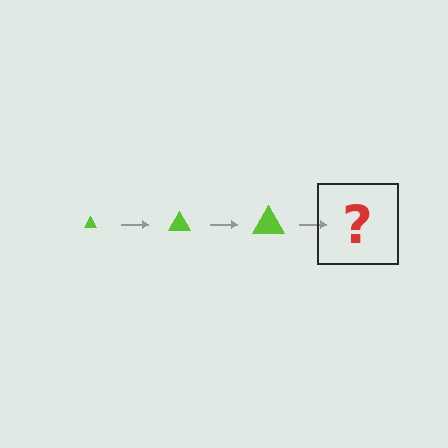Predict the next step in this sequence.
The next step is a lime triangle, larger than the previous one.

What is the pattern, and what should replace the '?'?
The pattern is that the triangle gets progressively larger each step. The '?' should be a lime triangle, larger than the previous one.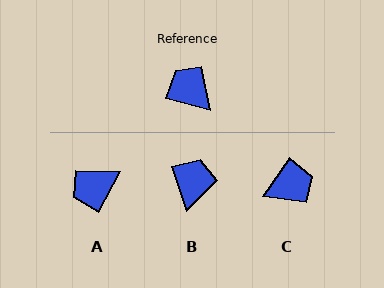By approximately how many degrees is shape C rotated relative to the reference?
Approximately 110 degrees clockwise.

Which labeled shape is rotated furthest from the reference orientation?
C, about 110 degrees away.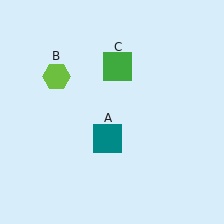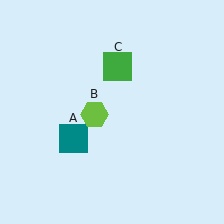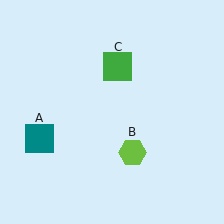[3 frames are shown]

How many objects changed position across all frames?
2 objects changed position: teal square (object A), lime hexagon (object B).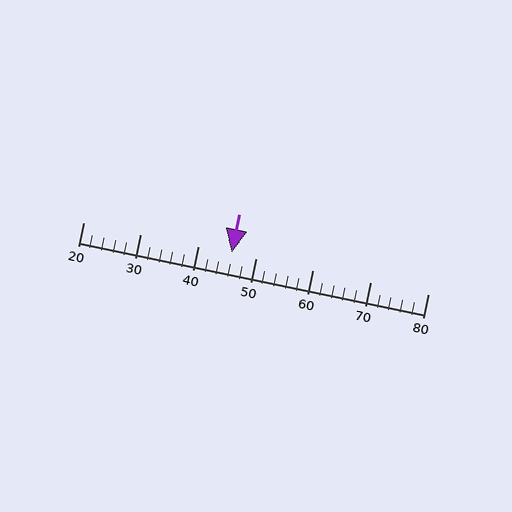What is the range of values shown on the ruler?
The ruler shows values from 20 to 80.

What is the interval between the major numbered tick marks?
The major tick marks are spaced 10 units apart.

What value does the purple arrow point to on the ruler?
The purple arrow points to approximately 46.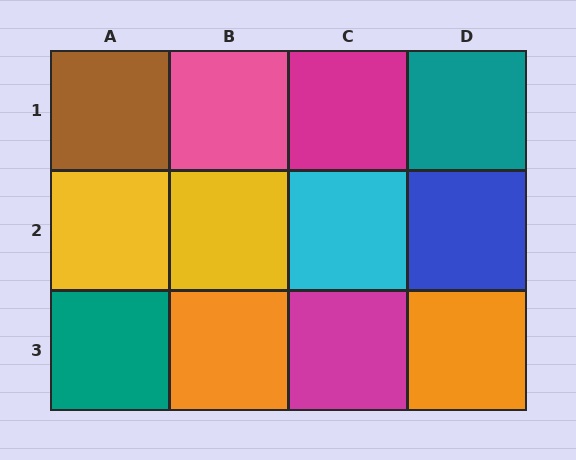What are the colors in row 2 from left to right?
Yellow, yellow, cyan, blue.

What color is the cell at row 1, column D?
Teal.